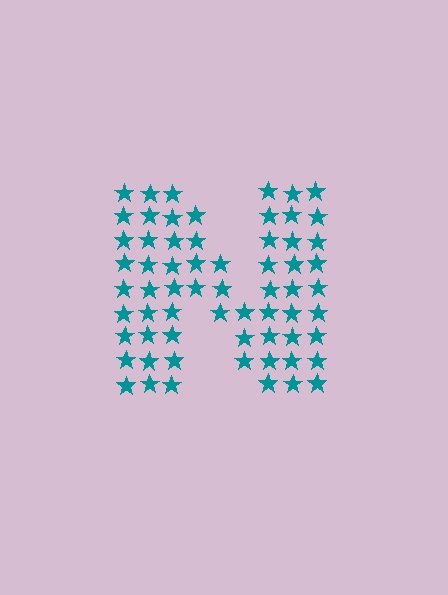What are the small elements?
The small elements are stars.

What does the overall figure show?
The overall figure shows the letter N.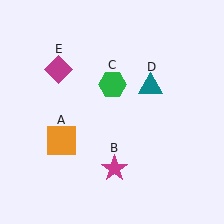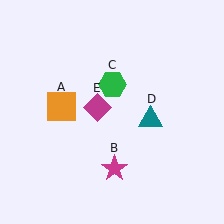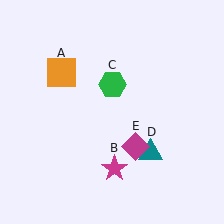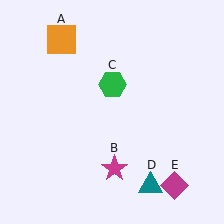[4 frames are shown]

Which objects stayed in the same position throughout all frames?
Magenta star (object B) and green hexagon (object C) remained stationary.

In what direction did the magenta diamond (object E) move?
The magenta diamond (object E) moved down and to the right.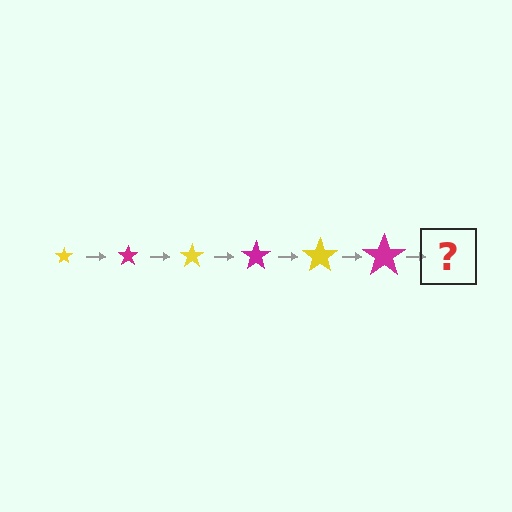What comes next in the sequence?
The next element should be a yellow star, larger than the previous one.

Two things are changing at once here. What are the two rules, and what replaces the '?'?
The two rules are that the star grows larger each step and the color cycles through yellow and magenta. The '?' should be a yellow star, larger than the previous one.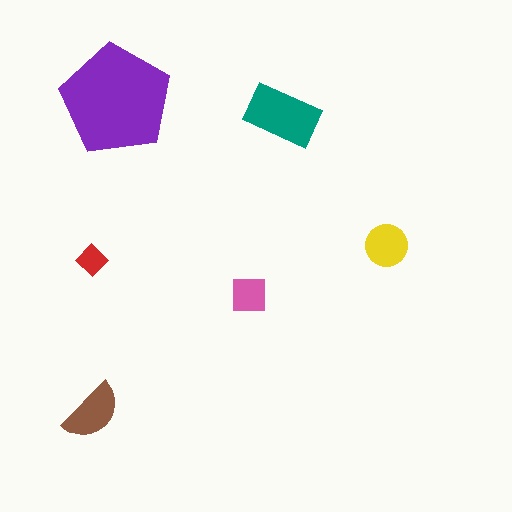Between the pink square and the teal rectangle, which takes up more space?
The teal rectangle.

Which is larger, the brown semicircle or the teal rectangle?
The teal rectangle.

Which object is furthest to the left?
The red diamond is leftmost.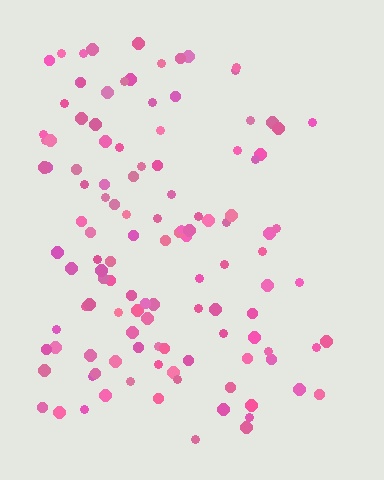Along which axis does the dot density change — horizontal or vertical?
Horizontal.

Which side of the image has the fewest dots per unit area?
The right.